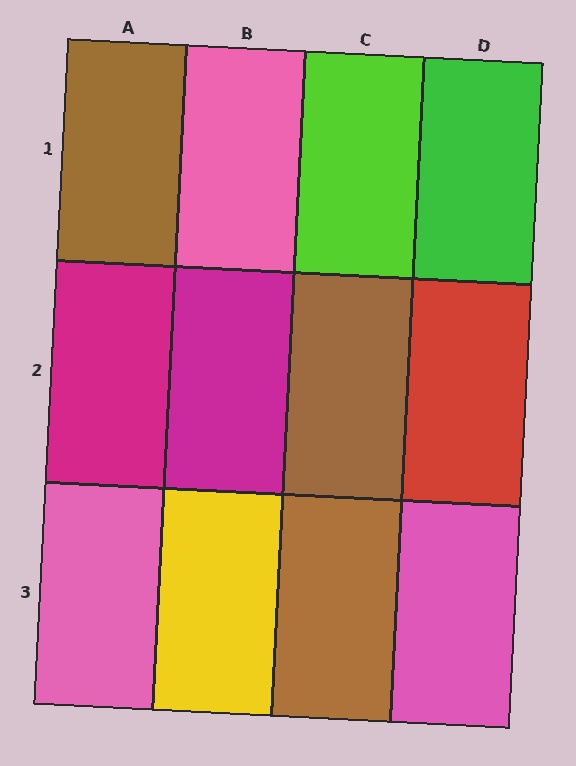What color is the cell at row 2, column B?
Magenta.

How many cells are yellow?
1 cell is yellow.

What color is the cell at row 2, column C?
Brown.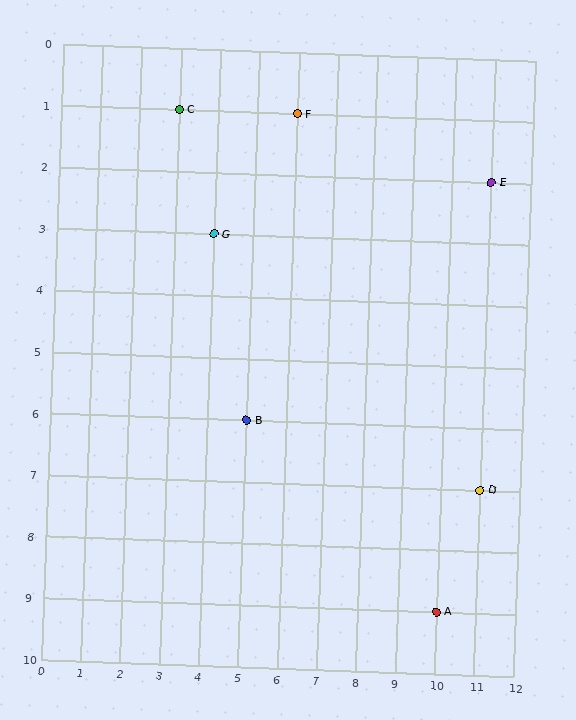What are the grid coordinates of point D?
Point D is at grid coordinates (11, 7).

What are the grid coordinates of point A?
Point A is at grid coordinates (10, 9).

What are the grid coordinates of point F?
Point F is at grid coordinates (6, 1).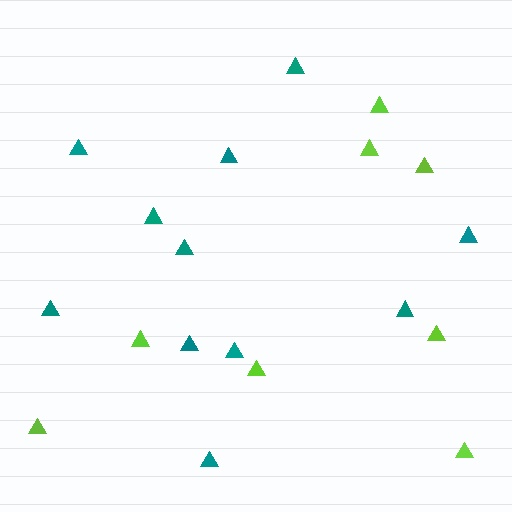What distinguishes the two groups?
There are 2 groups: one group of teal triangles (11) and one group of lime triangles (8).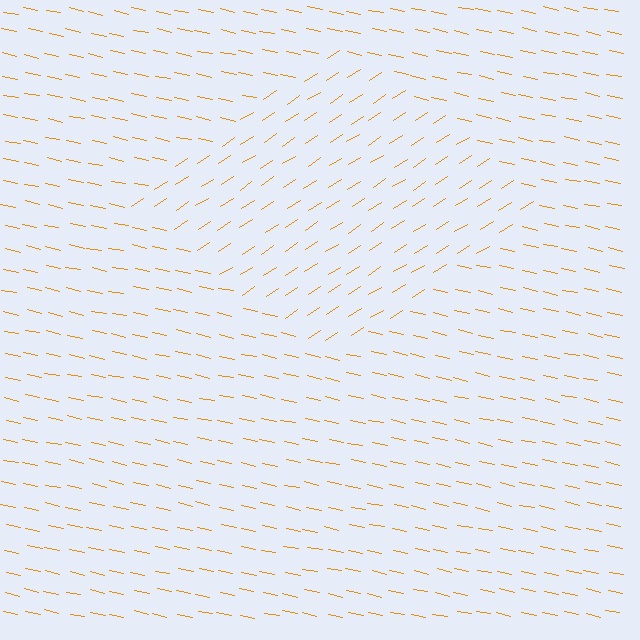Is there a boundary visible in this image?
Yes, there is a texture boundary formed by a change in line orientation.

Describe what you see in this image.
The image is filled with small orange line segments. A diamond region in the image has lines oriented differently from the surrounding lines, creating a visible texture boundary.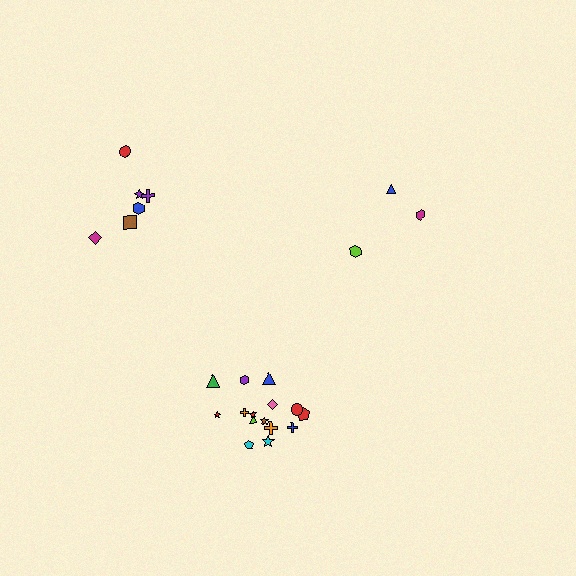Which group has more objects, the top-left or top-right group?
The top-left group.